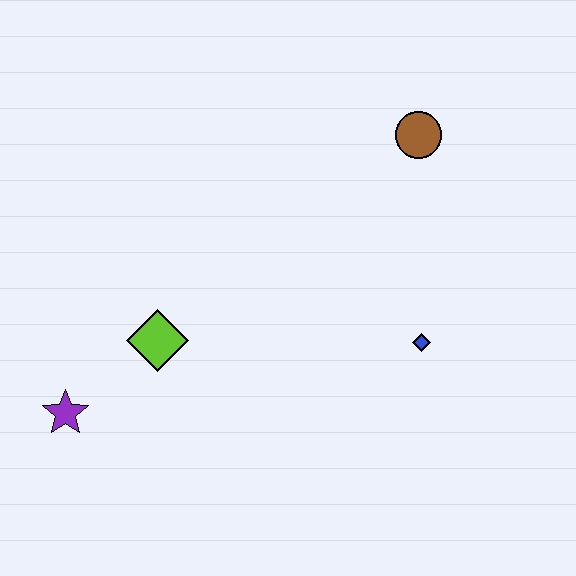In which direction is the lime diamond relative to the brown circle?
The lime diamond is to the left of the brown circle.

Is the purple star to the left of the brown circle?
Yes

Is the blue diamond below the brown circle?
Yes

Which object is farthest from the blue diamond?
The purple star is farthest from the blue diamond.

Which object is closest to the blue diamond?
The brown circle is closest to the blue diamond.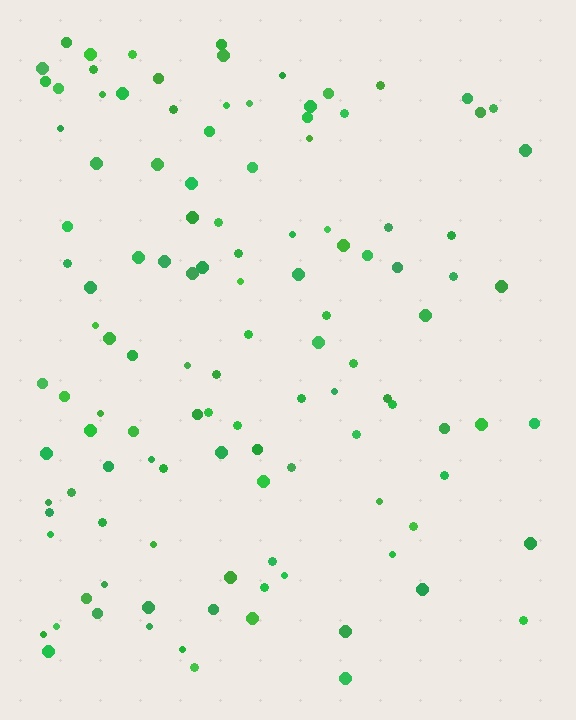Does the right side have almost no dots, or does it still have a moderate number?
Still a moderate number, just noticeably fewer than the left.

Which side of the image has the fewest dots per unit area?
The right.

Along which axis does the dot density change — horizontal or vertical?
Horizontal.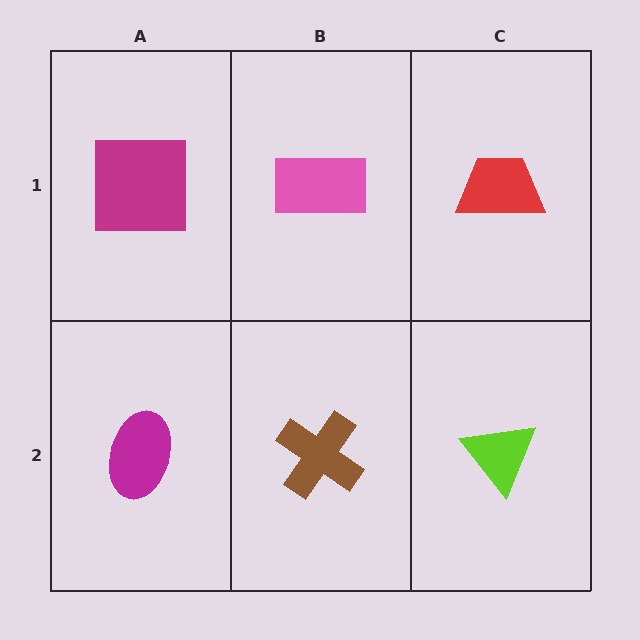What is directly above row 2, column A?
A magenta square.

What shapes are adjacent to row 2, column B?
A pink rectangle (row 1, column B), a magenta ellipse (row 2, column A), a lime triangle (row 2, column C).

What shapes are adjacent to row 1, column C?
A lime triangle (row 2, column C), a pink rectangle (row 1, column B).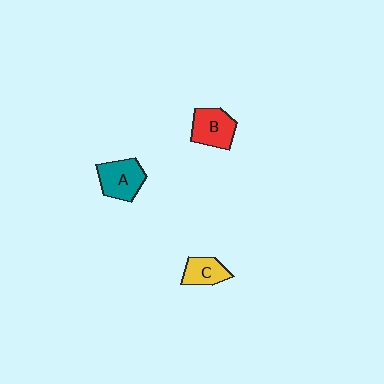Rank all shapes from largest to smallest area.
From largest to smallest: A (teal), B (red), C (yellow).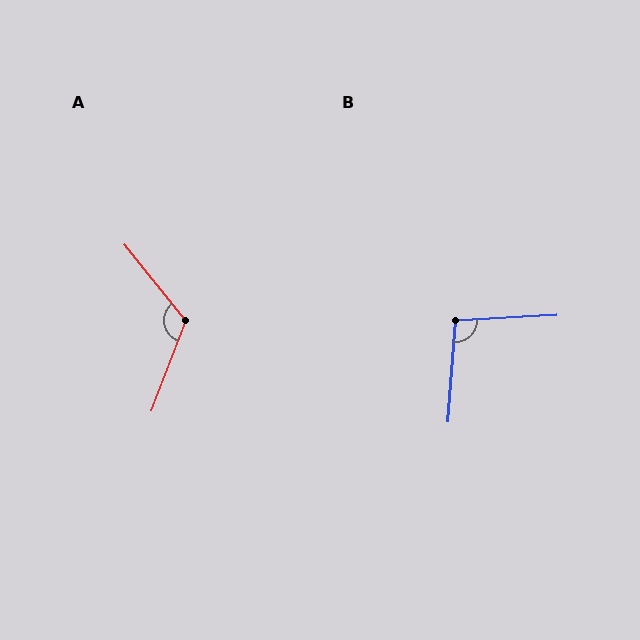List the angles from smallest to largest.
B (97°), A (120°).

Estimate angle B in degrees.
Approximately 97 degrees.